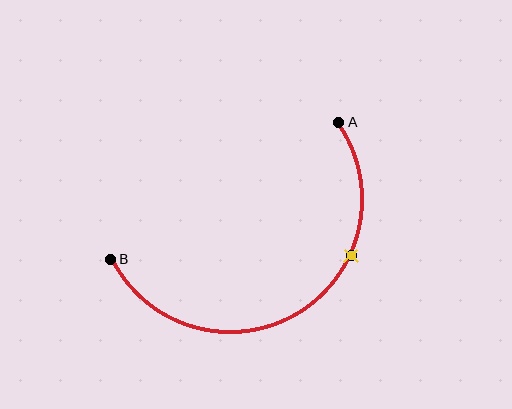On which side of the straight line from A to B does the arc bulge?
The arc bulges below the straight line connecting A and B.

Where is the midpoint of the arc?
The arc midpoint is the point on the curve farthest from the straight line joining A and B. It sits below that line.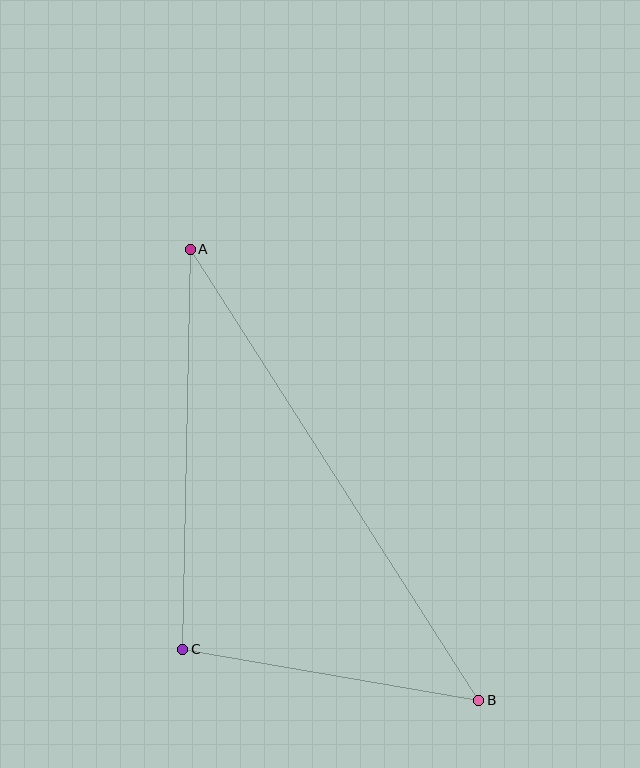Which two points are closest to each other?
Points B and C are closest to each other.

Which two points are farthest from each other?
Points A and B are farthest from each other.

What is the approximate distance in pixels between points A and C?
The distance between A and C is approximately 400 pixels.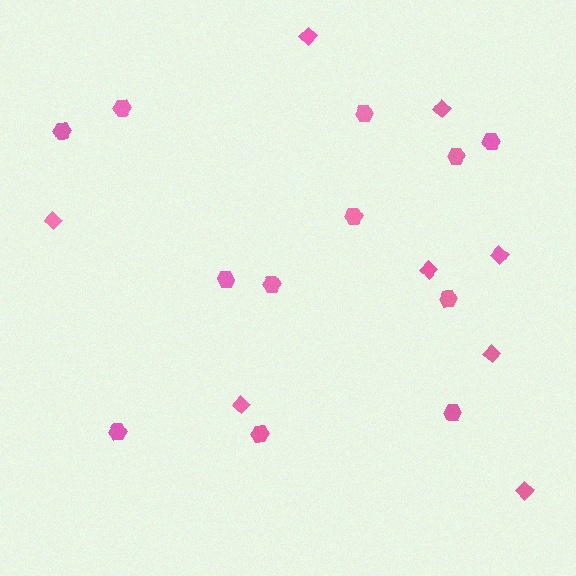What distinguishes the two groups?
There are 2 groups: one group of hexagons (12) and one group of diamonds (8).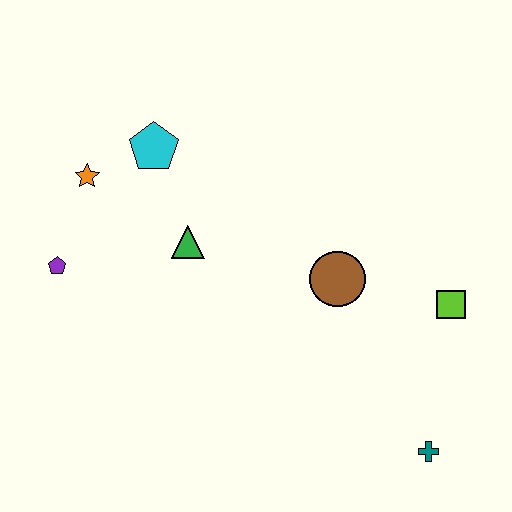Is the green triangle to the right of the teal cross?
No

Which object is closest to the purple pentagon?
The orange star is closest to the purple pentagon.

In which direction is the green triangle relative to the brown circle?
The green triangle is to the left of the brown circle.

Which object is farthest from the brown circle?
The purple pentagon is farthest from the brown circle.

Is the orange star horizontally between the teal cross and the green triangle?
No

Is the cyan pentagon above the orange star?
Yes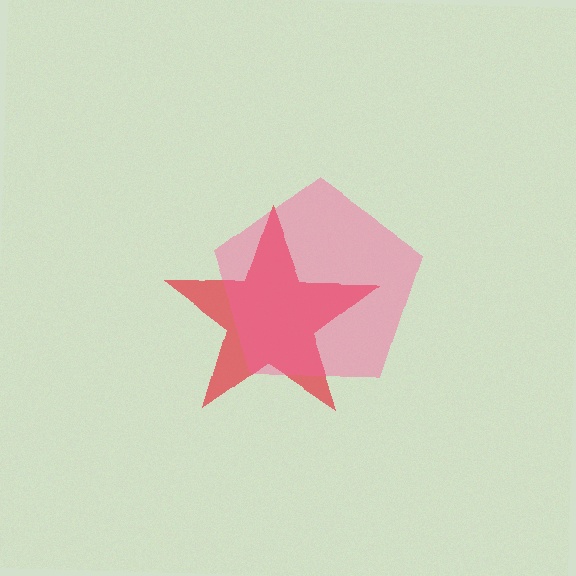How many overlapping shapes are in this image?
There are 2 overlapping shapes in the image.